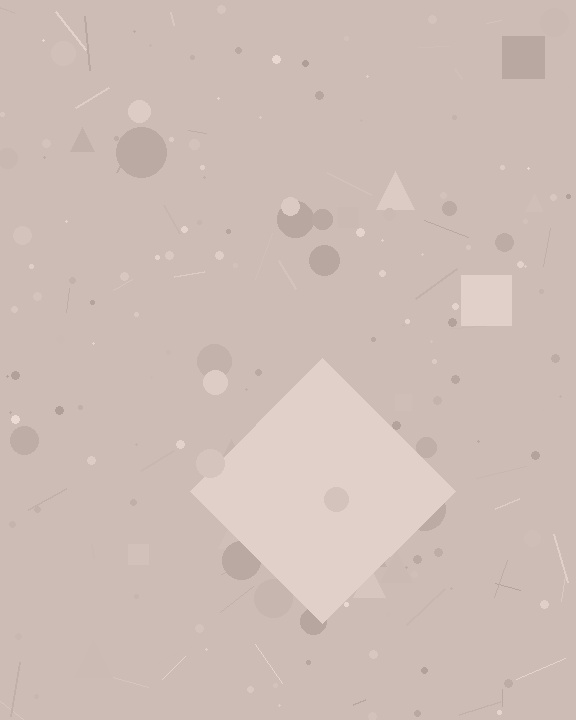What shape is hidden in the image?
A diamond is hidden in the image.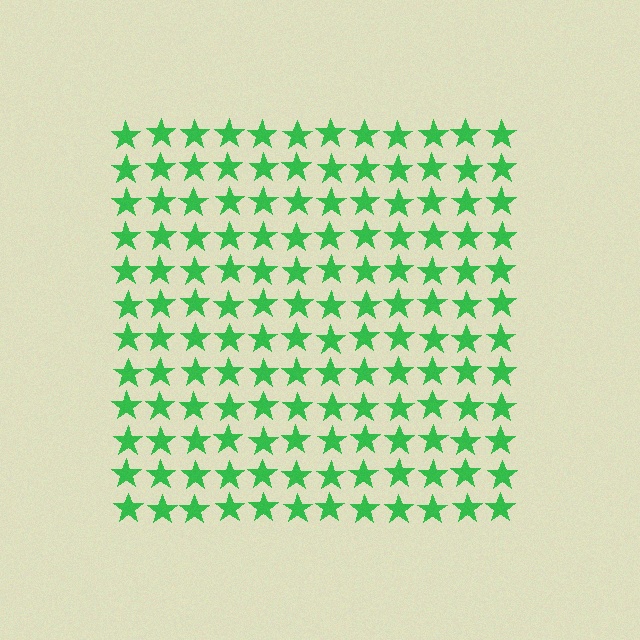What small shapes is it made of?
It is made of small stars.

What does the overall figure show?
The overall figure shows a square.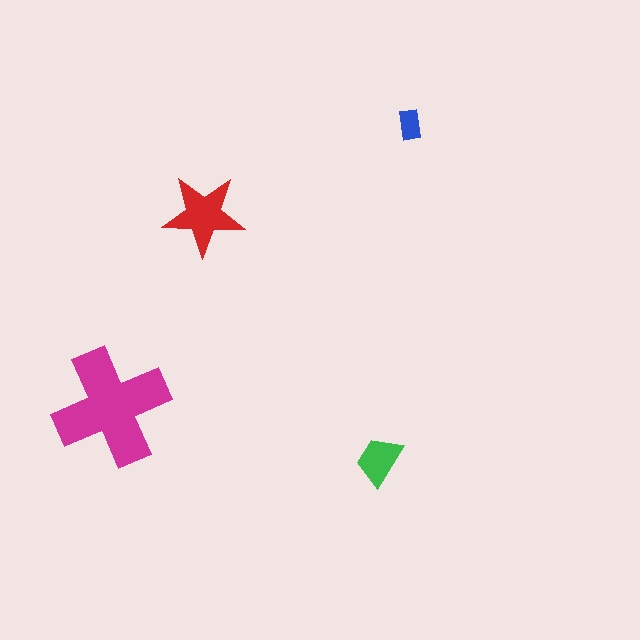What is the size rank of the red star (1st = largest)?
2nd.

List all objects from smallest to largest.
The blue rectangle, the green trapezoid, the red star, the magenta cross.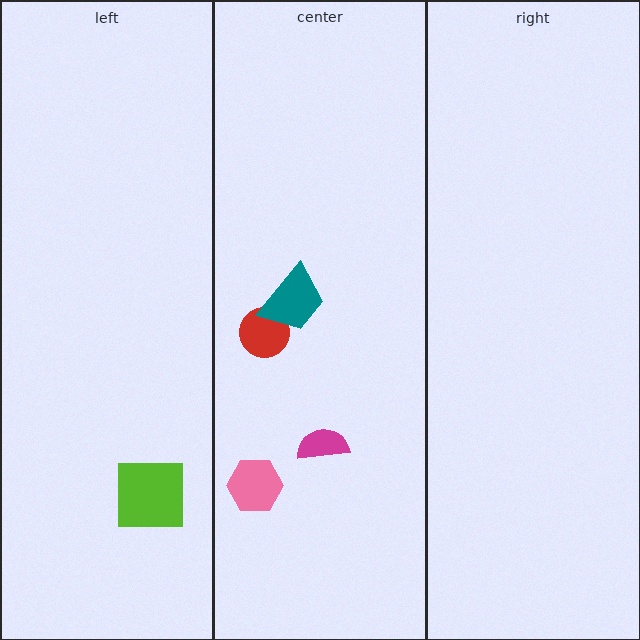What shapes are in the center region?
The pink hexagon, the magenta semicircle, the red circle, the teal trapezoid.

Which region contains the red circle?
The center region.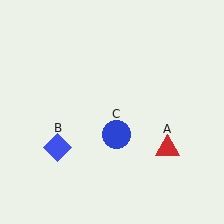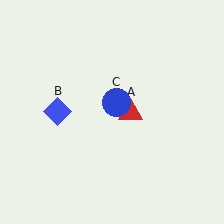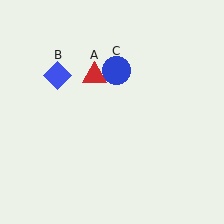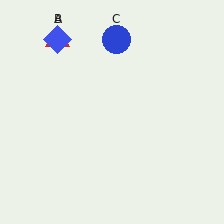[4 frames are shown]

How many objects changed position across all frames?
3 objects changed position: red triangle (object A), blue diamond (object B), blue circle (object C).